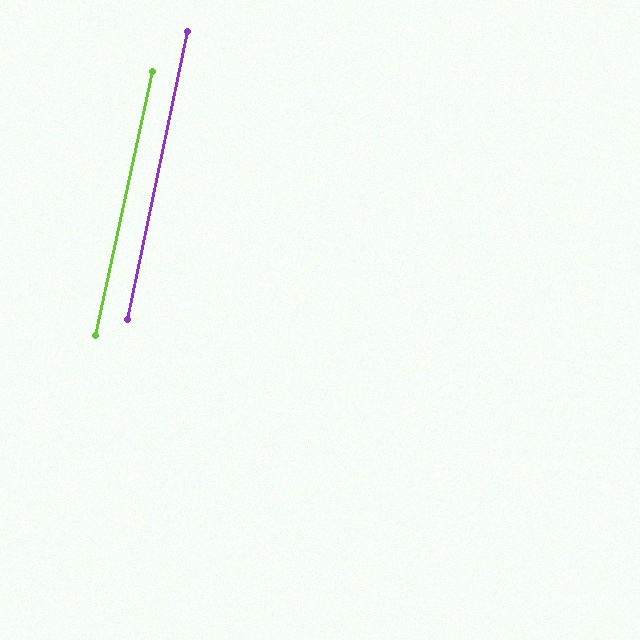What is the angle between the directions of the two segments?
Approximately 0 degrees.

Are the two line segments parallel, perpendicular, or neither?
Parallel — their directions differ by only 0.4°.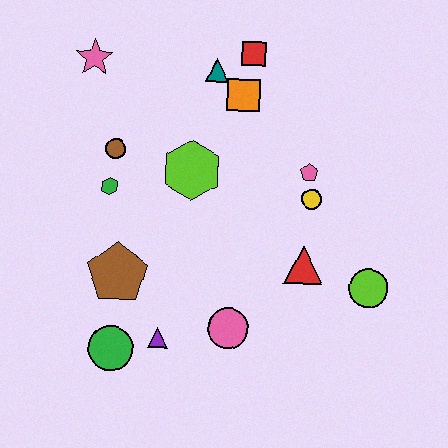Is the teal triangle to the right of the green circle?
Yes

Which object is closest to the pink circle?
The purple triangle is closest to the pink circle.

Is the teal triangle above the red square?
No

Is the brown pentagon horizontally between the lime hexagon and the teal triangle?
No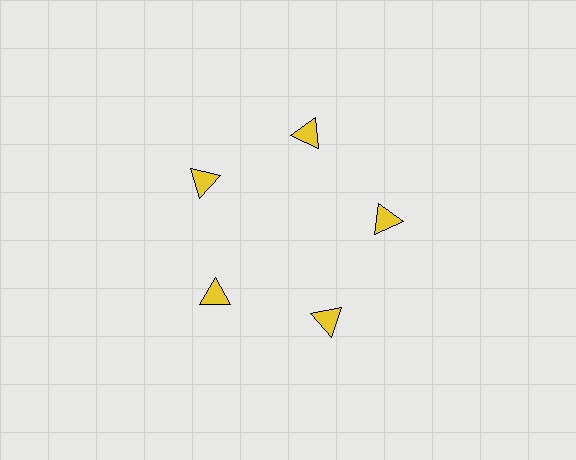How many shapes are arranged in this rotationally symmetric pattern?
There are 5 shapes, arranged in 5 groups of 1.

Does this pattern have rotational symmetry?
Yes, this pattern has 5-fold rotational symmetry. It looks the same after rotating 72 degrees around the center.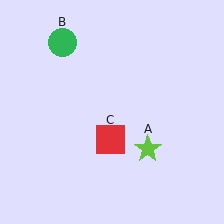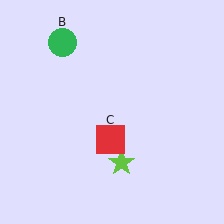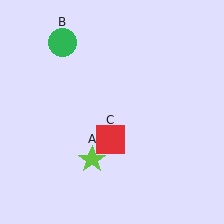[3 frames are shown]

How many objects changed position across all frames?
1 object changed position: lime star (object A).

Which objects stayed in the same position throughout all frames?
Green circle (object B) and red square (object C) remained stationary.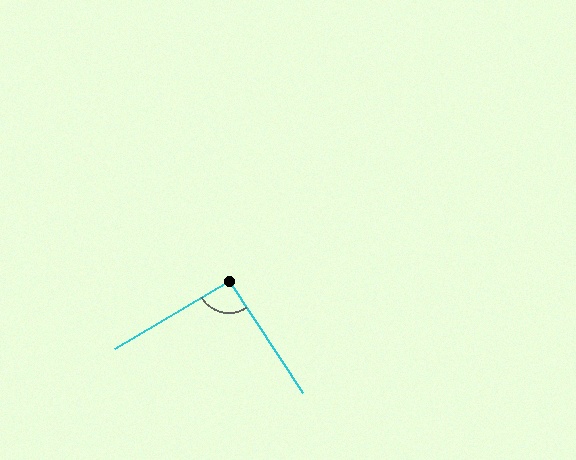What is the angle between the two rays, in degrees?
Approximately 93 degrees.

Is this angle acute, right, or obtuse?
It is approximately a right angle.